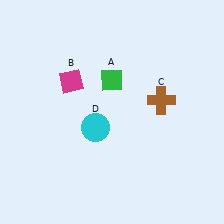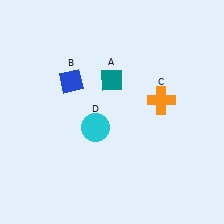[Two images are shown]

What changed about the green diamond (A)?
In Image 1, A is green. In Image 2, it changed to teal.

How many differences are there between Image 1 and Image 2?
There are 3 differences between the two images.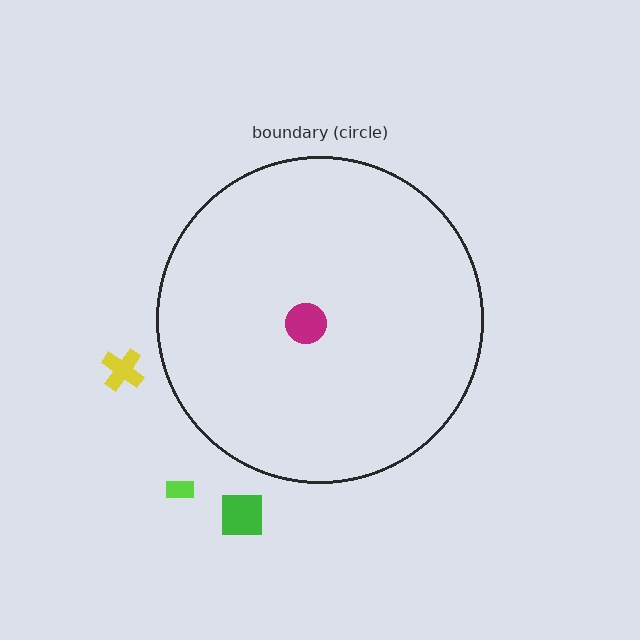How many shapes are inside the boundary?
1 inside, 3 outside.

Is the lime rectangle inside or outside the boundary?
Outside.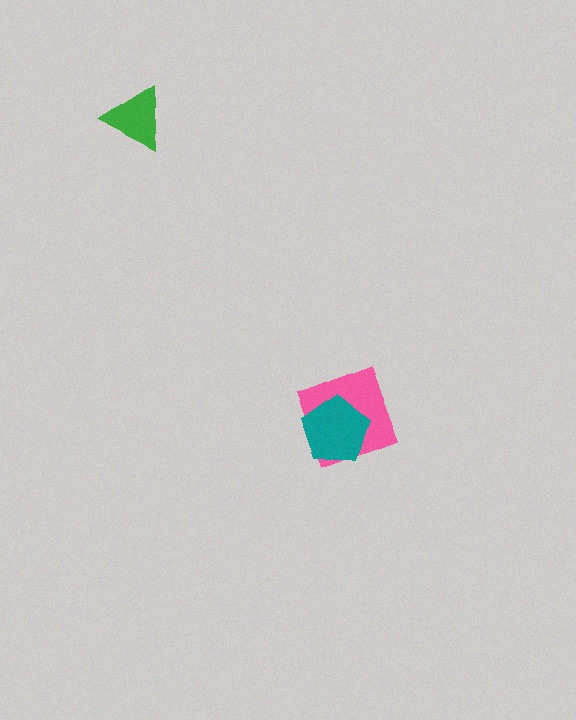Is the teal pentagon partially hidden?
No, no other shape covers it.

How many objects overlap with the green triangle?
0 objects overlap with the green triangle.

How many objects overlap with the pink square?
1 object overlaps with the pink square.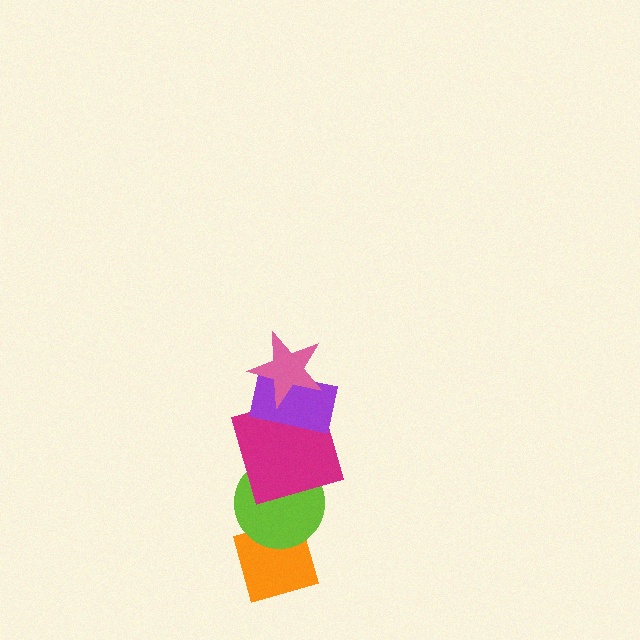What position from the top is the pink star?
The pink star is 1st from the top.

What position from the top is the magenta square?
The magenta square is 3rd from the top.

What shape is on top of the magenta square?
The purple rectangle is on top of the magenta square.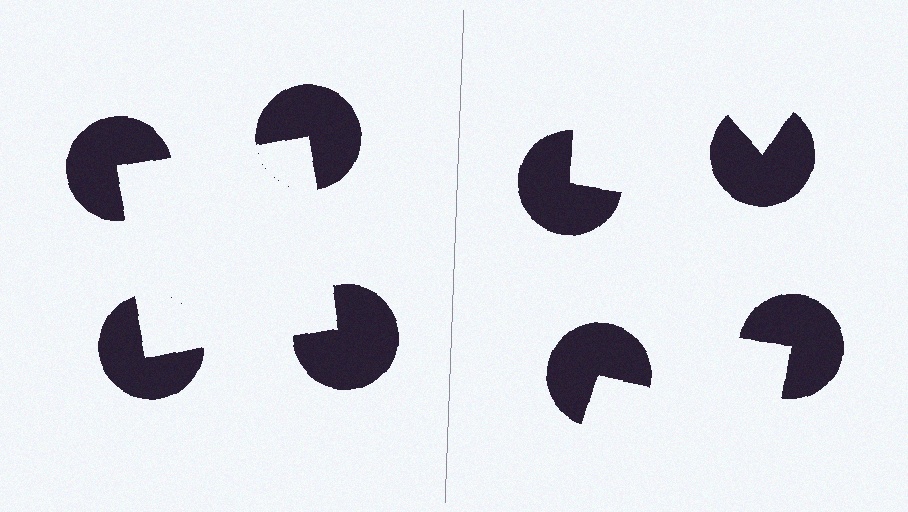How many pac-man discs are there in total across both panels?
8 — 4 on each side.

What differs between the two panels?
The pac-man discs are positioned identically on both sides; only the wedge orientations differ. On the left they align to a square; on the right they are misaligned.